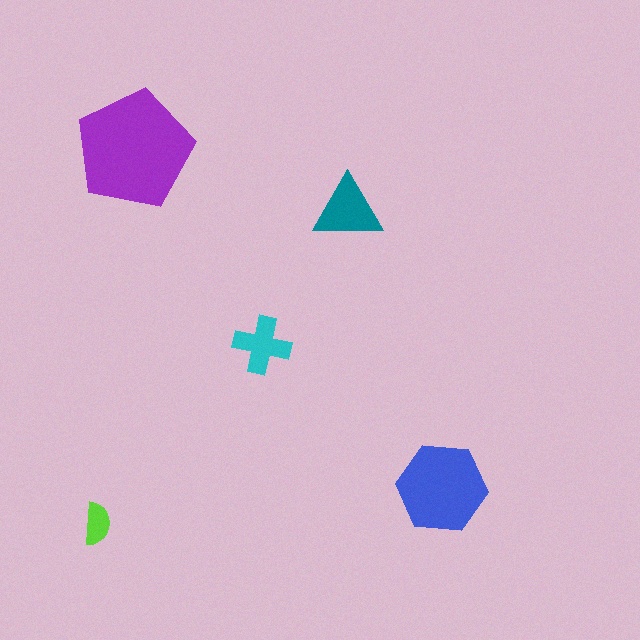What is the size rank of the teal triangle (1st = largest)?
3rd.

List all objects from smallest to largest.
The lime semicircle, the cyan cross, the teal triangle, the blue hexagon, the purple pentagon.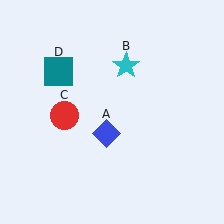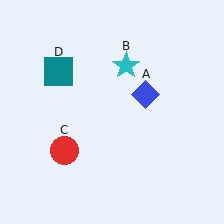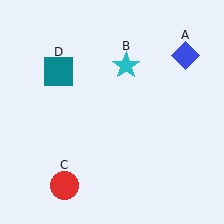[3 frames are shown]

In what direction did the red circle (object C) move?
The red circle (object C) moved down.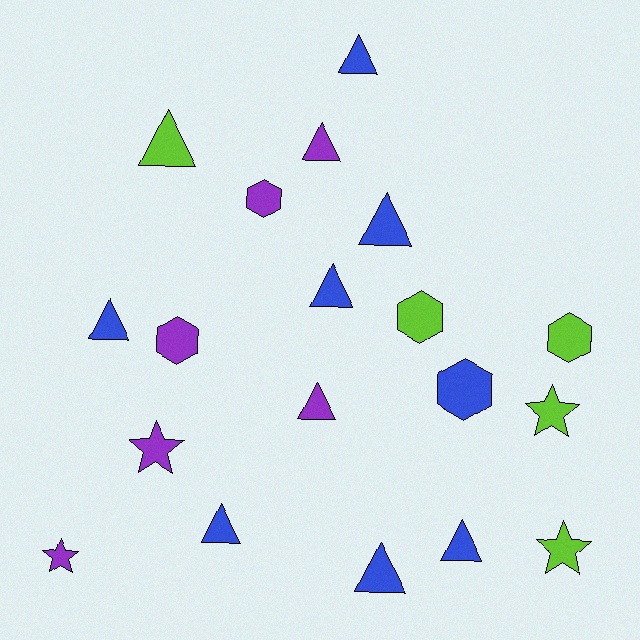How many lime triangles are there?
There is 1 lime triangle.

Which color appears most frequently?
Blue, with 8 objects.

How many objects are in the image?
There are 19 objects.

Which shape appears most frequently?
Triangle, with 10 objects.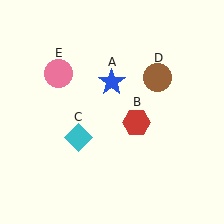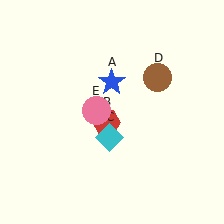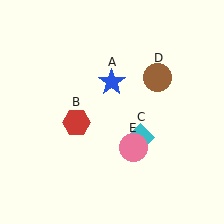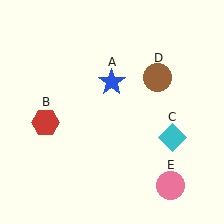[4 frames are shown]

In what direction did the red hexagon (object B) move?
The red hexagon (object B) moved left.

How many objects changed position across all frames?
3 objects changed position: red hexagon (object B), cyan diamond (object C), pink circle (object E).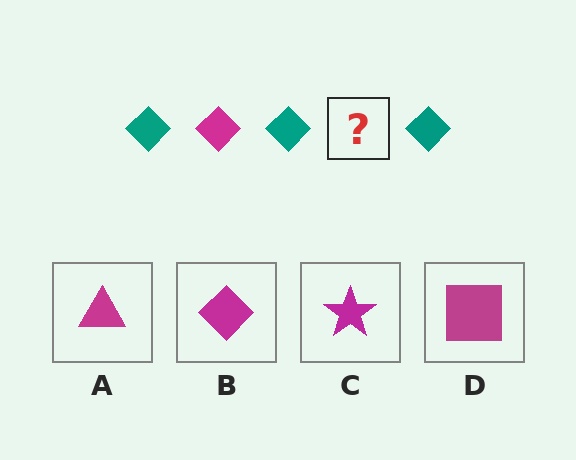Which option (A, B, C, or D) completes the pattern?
B.